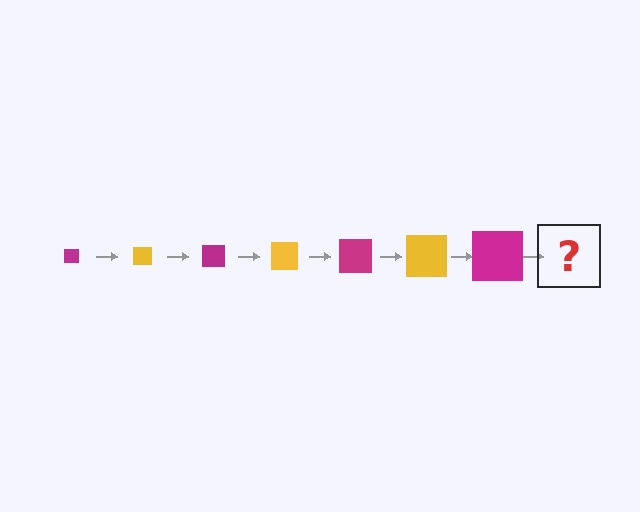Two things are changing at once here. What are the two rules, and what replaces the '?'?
The two rules are that the square grows larger each step and the color cycles through magenta and yellow. The '?' should be a yellow square, larger than the previous one.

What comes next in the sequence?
The next element should be a yellow square, larger than the previous one.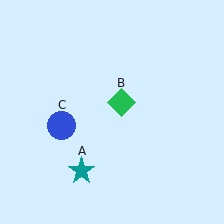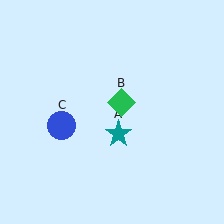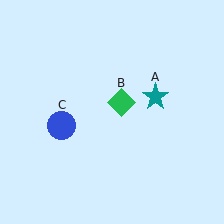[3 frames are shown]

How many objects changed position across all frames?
1 object changed position: teal star (object A).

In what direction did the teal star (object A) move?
The teal star (object A) moved up and to the right.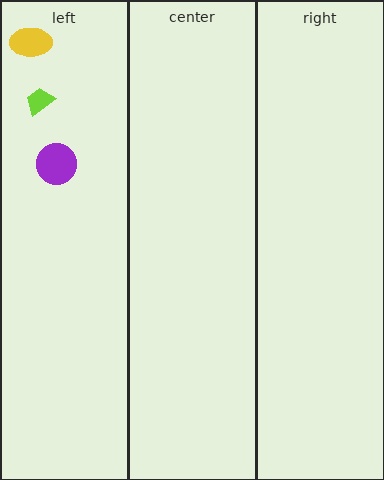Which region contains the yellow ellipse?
The left region.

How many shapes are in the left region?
3.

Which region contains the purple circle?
The left region.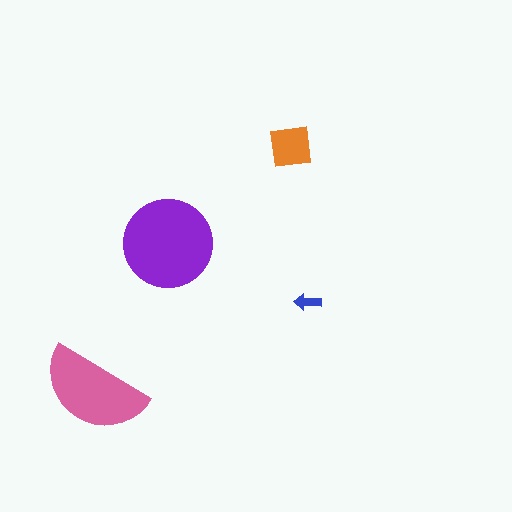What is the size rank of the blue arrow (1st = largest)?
4th.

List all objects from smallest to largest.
The blue arrow, the orange square, the pink semicircle, the purple circle.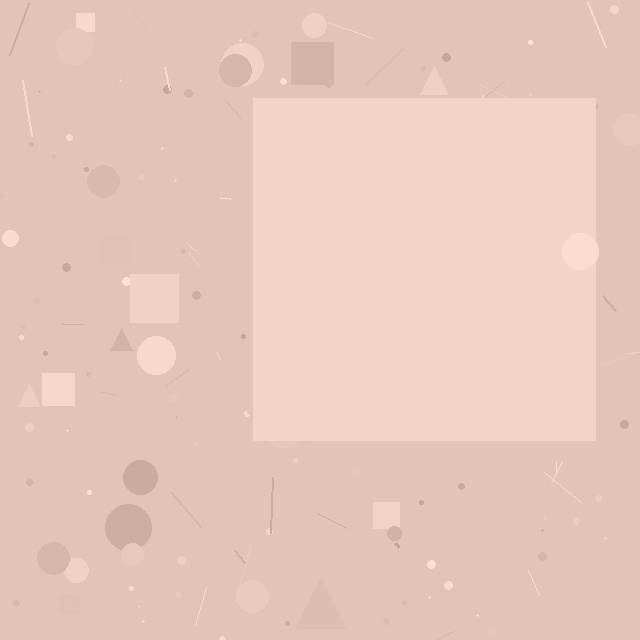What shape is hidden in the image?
A square is hidden in the image.